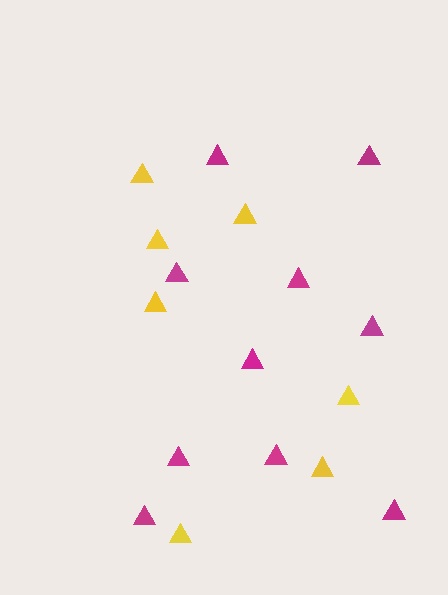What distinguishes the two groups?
There are 2 groups: one group of magenta triangles (10) and one group of yellow triangles (7).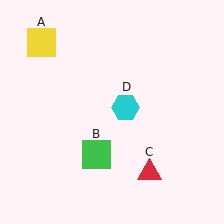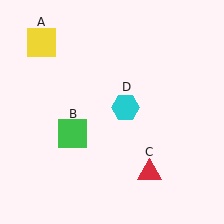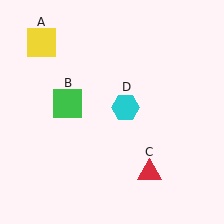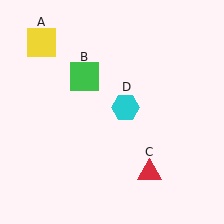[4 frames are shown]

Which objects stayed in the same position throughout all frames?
Yellow square (object A) and red triangle (object C) and cyan hexagon (object D) remained stationary.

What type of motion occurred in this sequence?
The green square (object B) rotated clockwise around the center of the scene.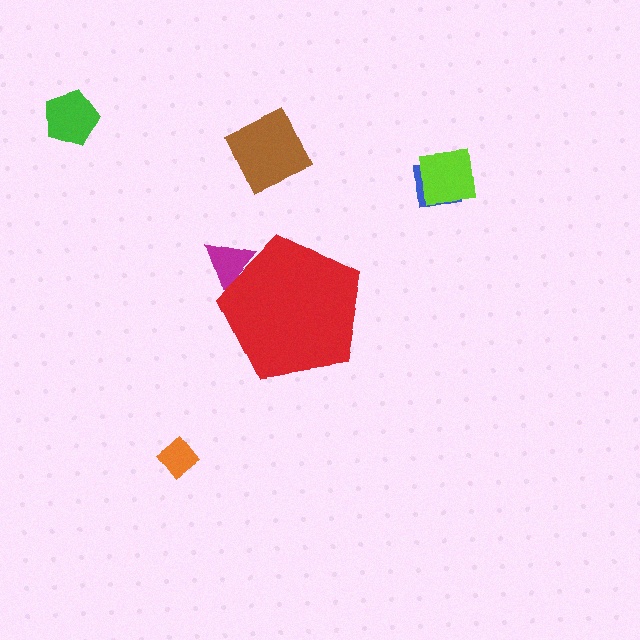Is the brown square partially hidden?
No, the brown square is fully visible.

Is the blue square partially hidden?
No, the blue square is fully visible.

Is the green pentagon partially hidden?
No, the green pentagon is fully visible.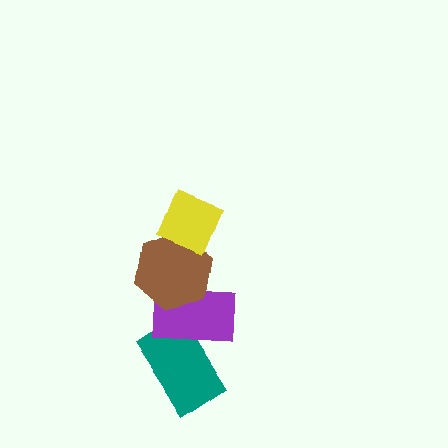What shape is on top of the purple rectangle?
The brown hexagon is on top of the purple rectangle.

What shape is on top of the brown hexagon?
The yellow diamond is on top of the brown hexagon.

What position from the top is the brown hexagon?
The brown hexagon is 2nd from the top.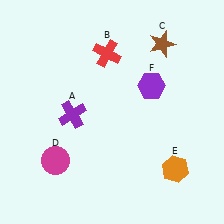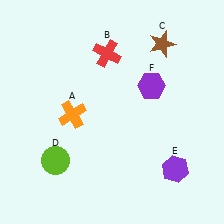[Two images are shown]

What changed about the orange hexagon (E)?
In Image 1, E is orange. In Image 2, it changed to purple.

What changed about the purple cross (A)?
In Image 1, A is purple. In Image 2, it changed to orange.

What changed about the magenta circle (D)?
In Image 1, D is magenta. In Image 2, it changed to lime.